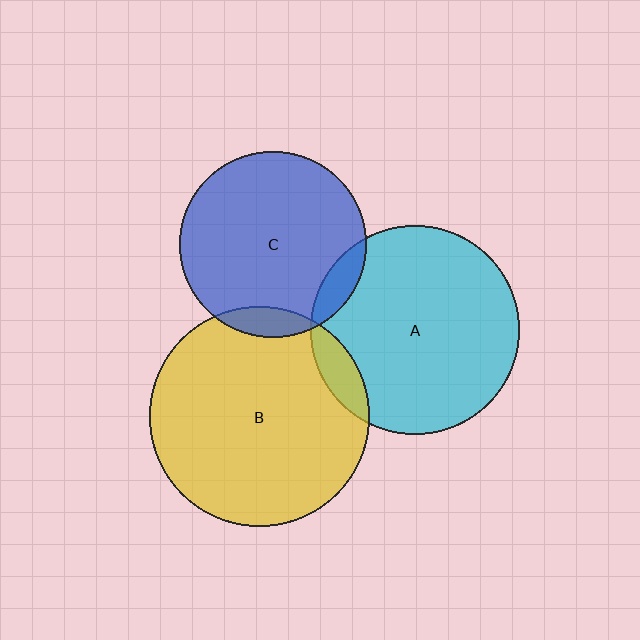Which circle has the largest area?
Circle B (yellow).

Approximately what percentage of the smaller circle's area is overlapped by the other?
Approximately 10%.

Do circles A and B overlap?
Yes.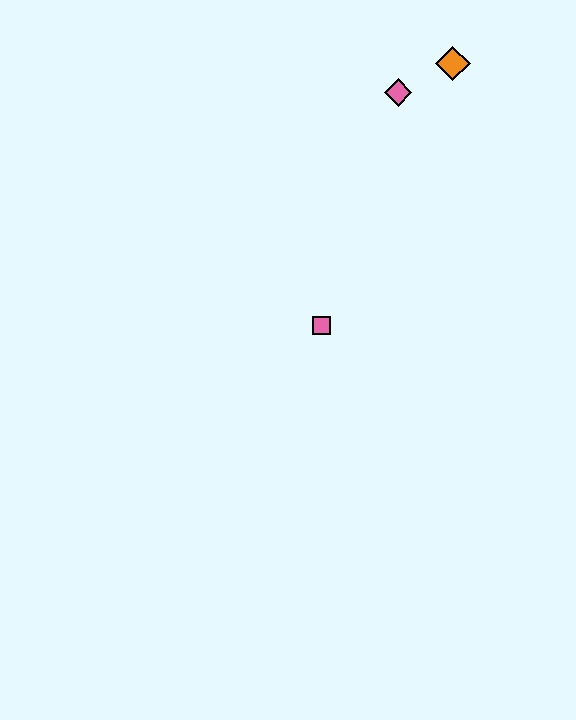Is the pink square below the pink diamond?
Yes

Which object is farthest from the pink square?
The orange diamond is farthest from the pink square.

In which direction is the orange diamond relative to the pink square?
The orange diamond is above the pink square.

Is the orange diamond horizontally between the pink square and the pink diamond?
No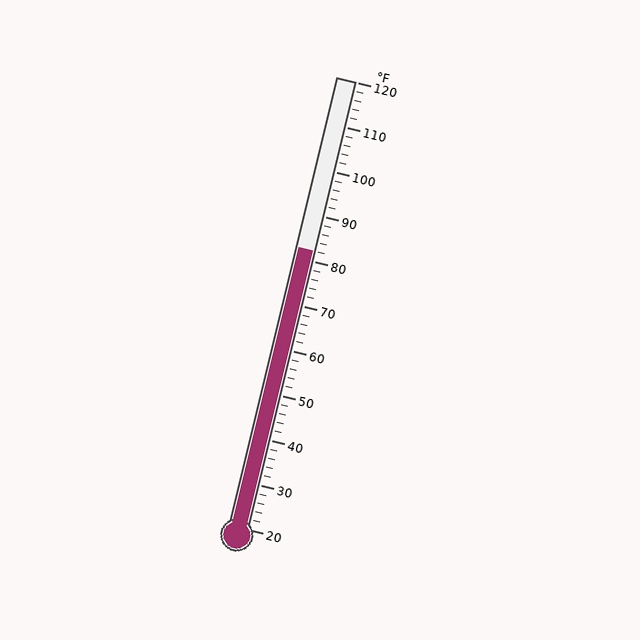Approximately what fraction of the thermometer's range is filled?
The thermometer is filled to approximately 60% of its range.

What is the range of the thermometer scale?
The thermometer scale ranges from 20°F to 120°F.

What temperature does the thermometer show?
The thermometer shows approximately 82°F.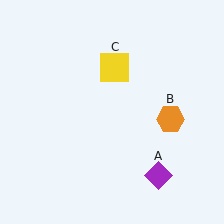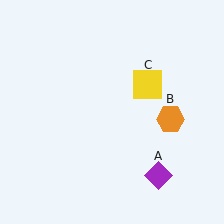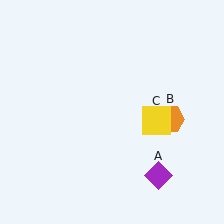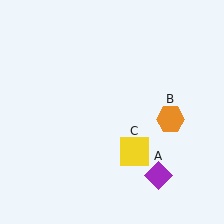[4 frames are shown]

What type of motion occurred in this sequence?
The yellow square (object C) rotated clockwise around the center of the scene.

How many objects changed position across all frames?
1 object changed position: yellow square (object C).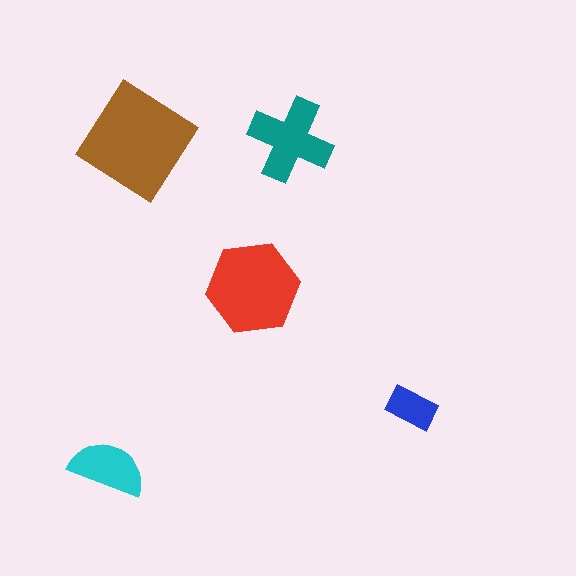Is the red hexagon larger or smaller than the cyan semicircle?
Larger.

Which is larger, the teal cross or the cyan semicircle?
The teal cross.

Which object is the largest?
The brown diamond.